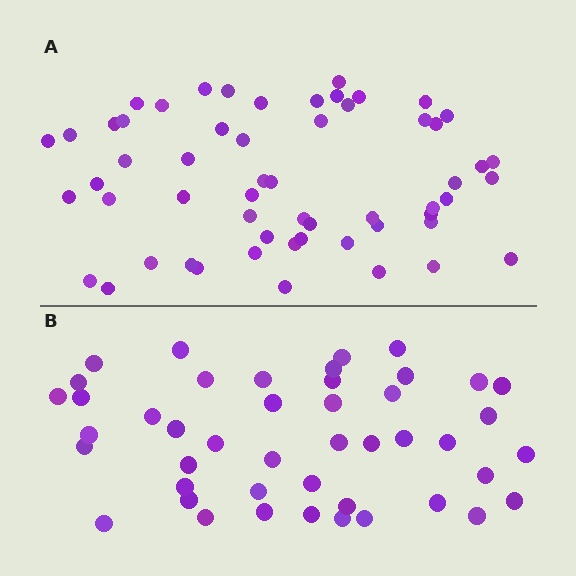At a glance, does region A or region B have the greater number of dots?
Region A (the top region) has more dots.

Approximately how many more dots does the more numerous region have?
Region A has roughly 12 or so more dots than region B.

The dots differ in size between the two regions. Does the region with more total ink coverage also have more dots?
No. Region B has more total ink coverage because its dots are larger, but region A actually contains more individual dots. Total area can be misleading — the number of items is what matters here.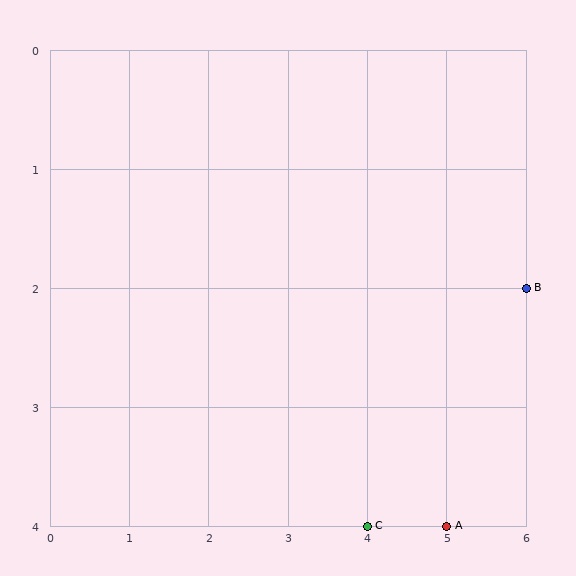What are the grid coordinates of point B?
Point B is at grid coordinates (6, 2).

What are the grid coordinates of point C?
Point C is at grid coordinates (4, 4).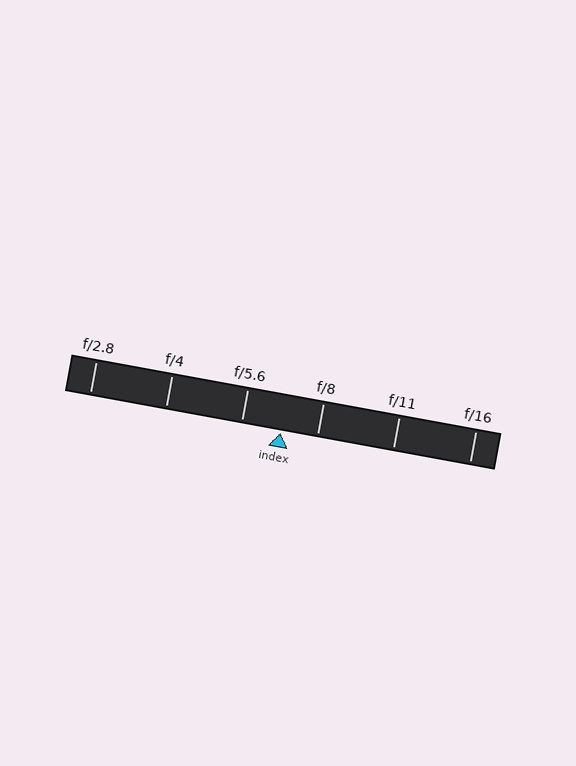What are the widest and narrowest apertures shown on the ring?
The widest aperture shown is f/2.8 and the narrowest is f/16.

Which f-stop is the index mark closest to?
The index mark is closest to f/8.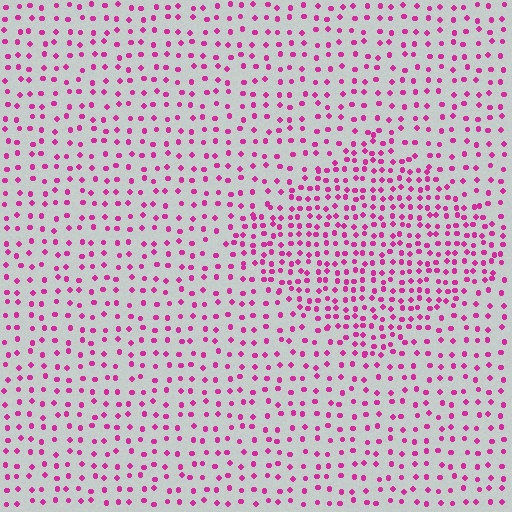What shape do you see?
I see a diamond.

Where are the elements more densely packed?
The elements are more densely packed inside the diamond boundary.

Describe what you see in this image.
The image contains small magenta elements arranged at two different densities. A diamond-shaped region is visible where the elements are more densely packed than the surrounding area.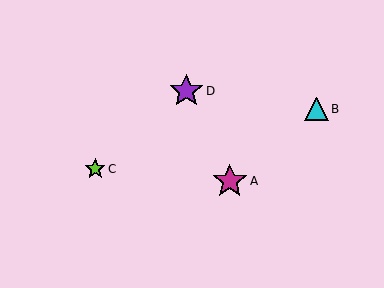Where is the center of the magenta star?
The center of the magenta star is at (230, 181).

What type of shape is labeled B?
Shape B is a cyan triangle.